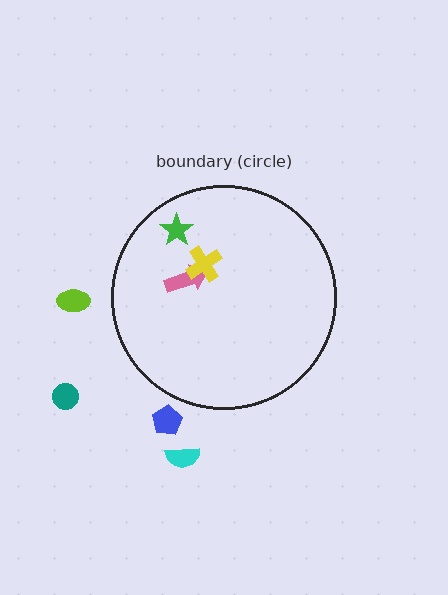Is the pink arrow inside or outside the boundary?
Inside.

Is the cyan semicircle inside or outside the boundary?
Outside.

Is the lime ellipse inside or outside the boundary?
Outside.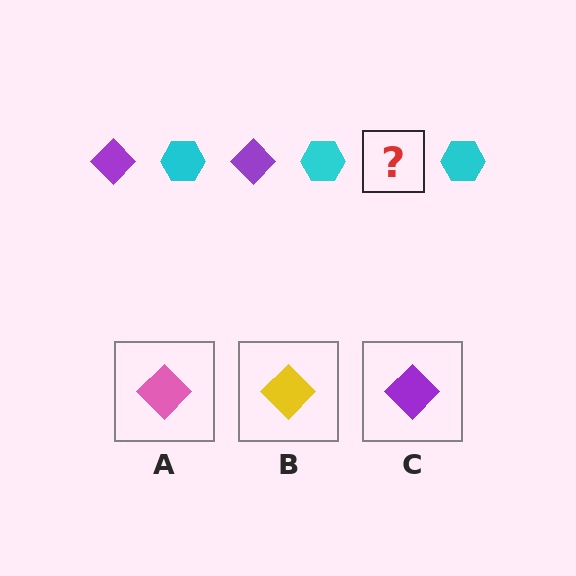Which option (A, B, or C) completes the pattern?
C.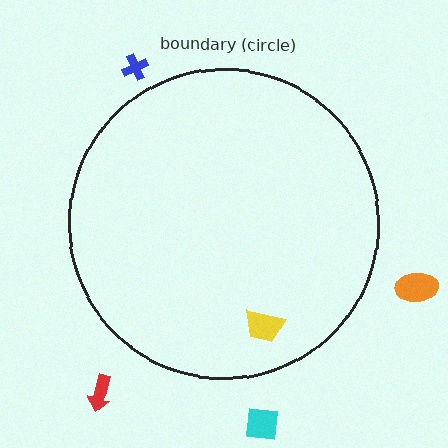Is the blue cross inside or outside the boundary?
Outside.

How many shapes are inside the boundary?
1 inside, 4 outside.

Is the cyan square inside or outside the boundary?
Outside.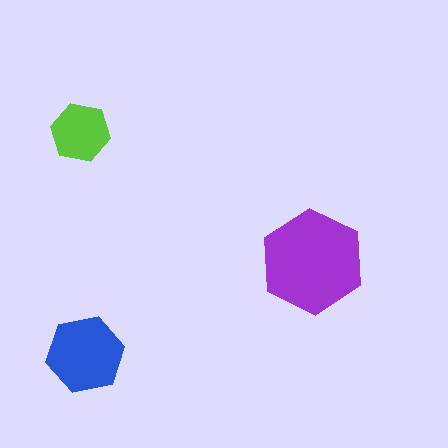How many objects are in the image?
There are 3 objects in the image.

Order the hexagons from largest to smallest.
the purple one, the blue one, the lime one.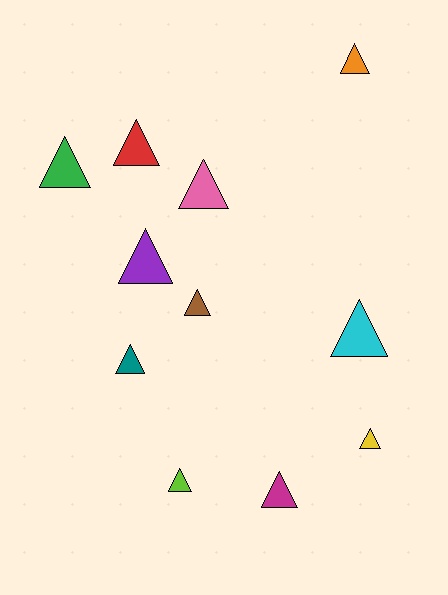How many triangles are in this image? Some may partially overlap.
There are 11 triangles.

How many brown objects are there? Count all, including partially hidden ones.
There is 1 brown object.